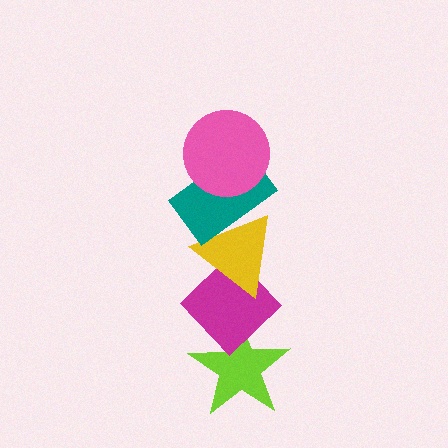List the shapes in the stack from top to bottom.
From top to bottom: the pink circle, the teal rectangle, the yellow triangle, the magenta diamond, the lime star.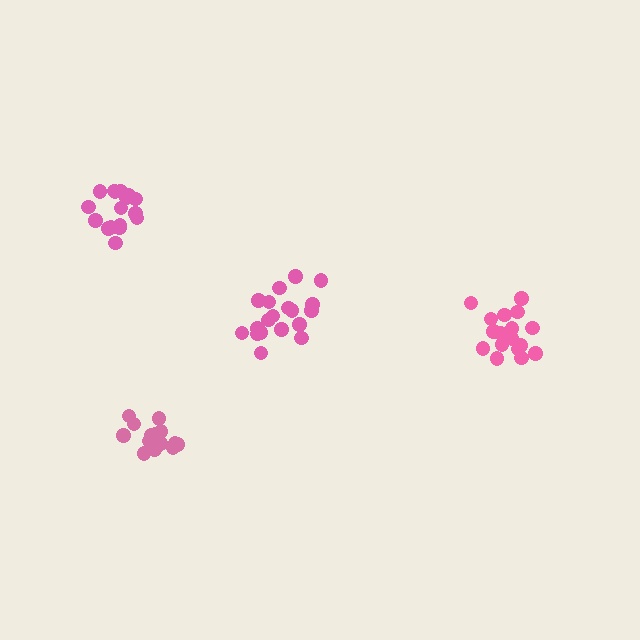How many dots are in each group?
Group 1: 20 dots, Group 2: 17 dots, Group 3: 17 dots, Group 4: 15 dots (69 total).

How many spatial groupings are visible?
There are 4 spatial groupings.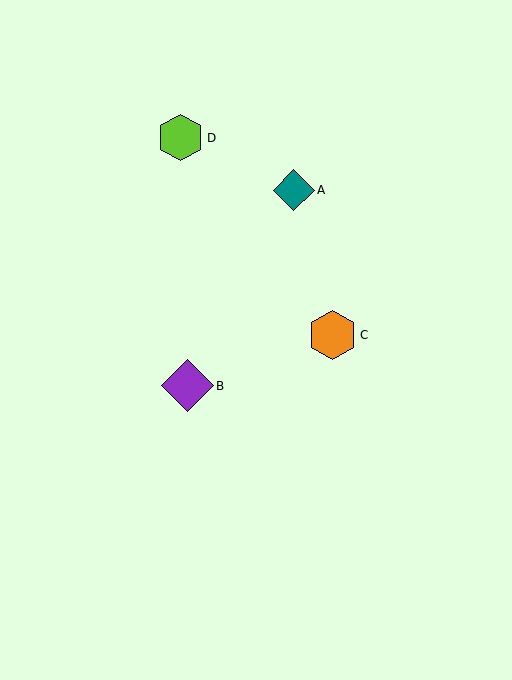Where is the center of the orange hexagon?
The center of the orange hexagon is at (333, 335).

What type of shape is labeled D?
Shape D is a lime hexagon.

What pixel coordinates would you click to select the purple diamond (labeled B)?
Click at (187, 386) to select the purple diamond B.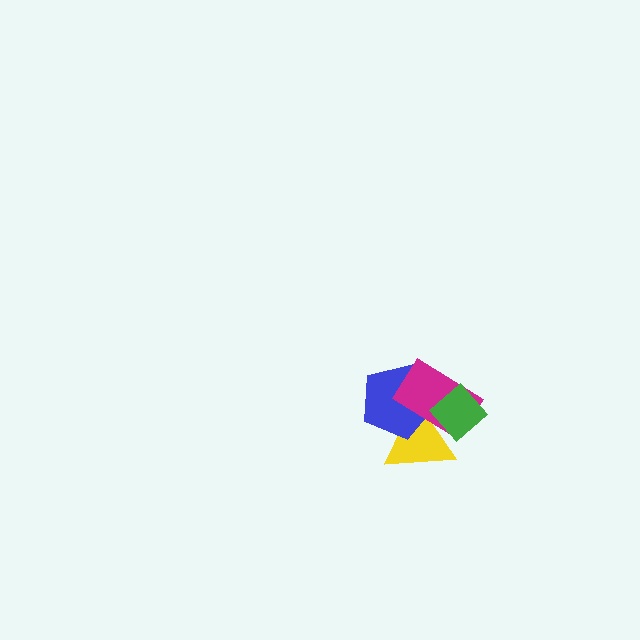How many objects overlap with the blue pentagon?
2 objects overlap with the blue pentagon.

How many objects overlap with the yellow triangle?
3 objects overlap with the yellow triangle.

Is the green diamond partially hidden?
No, no other shape covers it.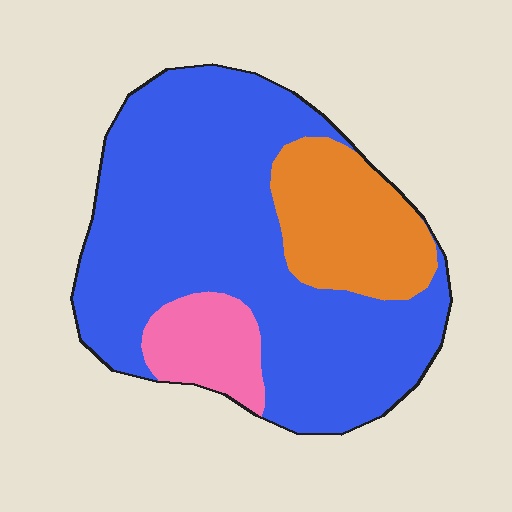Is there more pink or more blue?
Blue.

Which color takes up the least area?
Pink, at roughly 10%.